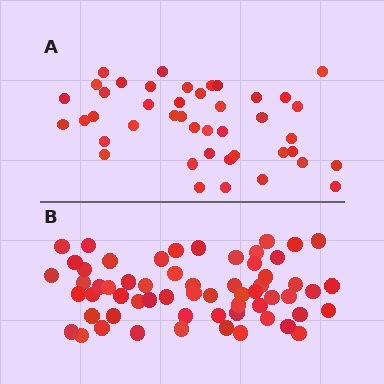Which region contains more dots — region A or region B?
Region B (the bottom region) has more dots.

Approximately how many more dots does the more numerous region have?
Region B has approximately 15 more dots than region A.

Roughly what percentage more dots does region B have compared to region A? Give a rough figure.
About 40% more.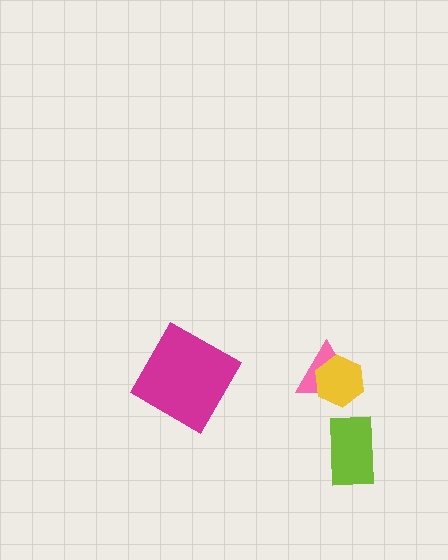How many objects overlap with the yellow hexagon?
1 object overlaps with the yellow hexagon.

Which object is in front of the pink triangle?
The yellow hexagon is in front of the pink triangle.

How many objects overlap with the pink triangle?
1 object overlaps with the pink triangle.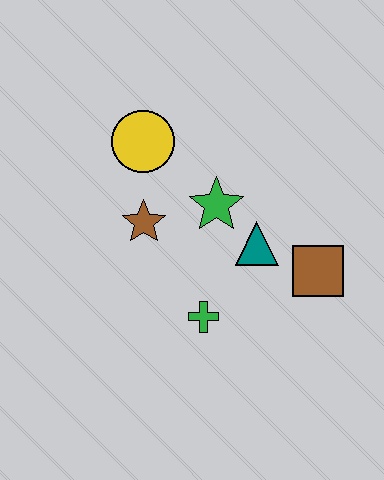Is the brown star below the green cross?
No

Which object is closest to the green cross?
The teal triangle is closest to the green cross.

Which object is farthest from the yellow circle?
The brown square is farthest from the yellow circle.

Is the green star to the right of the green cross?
Yes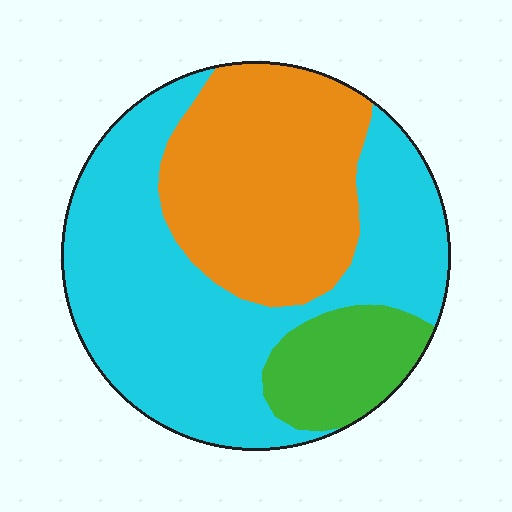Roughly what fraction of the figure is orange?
Orange covers roughly 35% of the figure.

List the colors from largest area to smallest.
From largest to smallest: cyan, orange, green.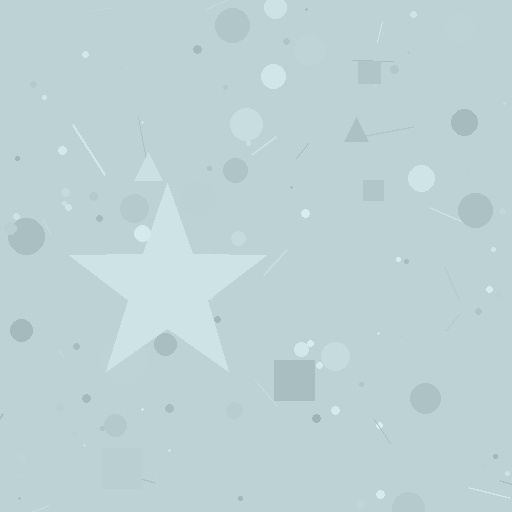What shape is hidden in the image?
A star is hidden in the image.